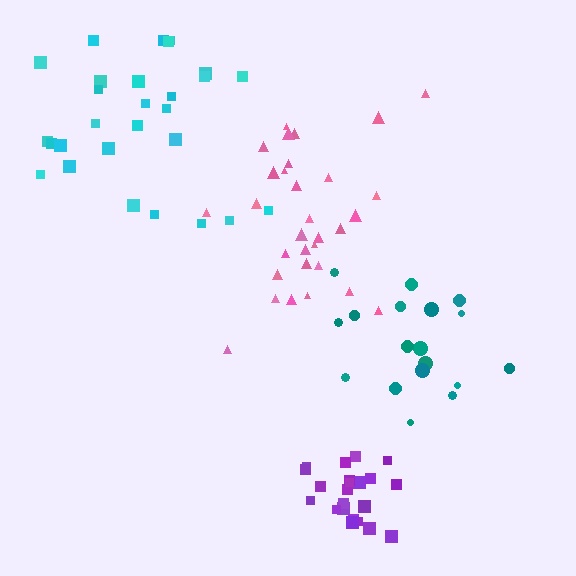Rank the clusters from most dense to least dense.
purple, pink, teal, cyan.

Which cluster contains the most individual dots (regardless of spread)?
Pink (31).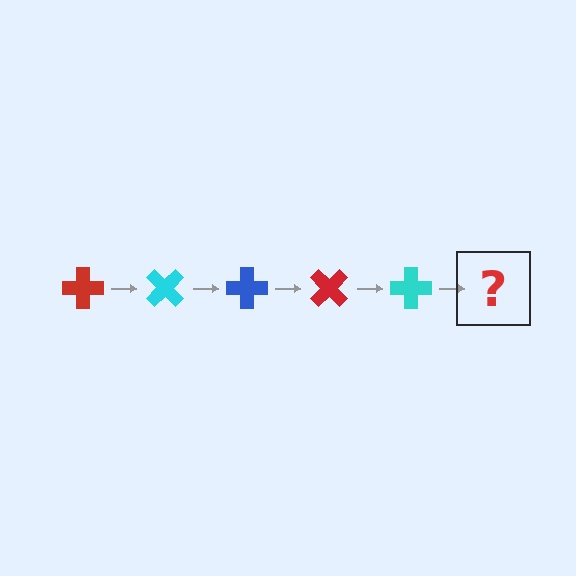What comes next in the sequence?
The next element should be a blue cross, rotated 225 degrees from the start.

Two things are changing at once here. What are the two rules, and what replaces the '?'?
The two rules are that it rotates 45 degrees each step and the color cycles through red, cyan, and blue. The '?' should be a blue cross, rotated 225 degrees from the start.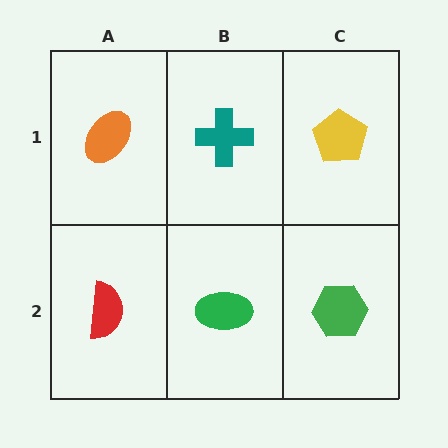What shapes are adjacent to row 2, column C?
A yellow pentagon (row 1, column C), a green ellipse (row 2, column B).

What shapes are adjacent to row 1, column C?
A green hexagon (row 2, column C), a teal cross (row 1, column B).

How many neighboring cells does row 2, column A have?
2.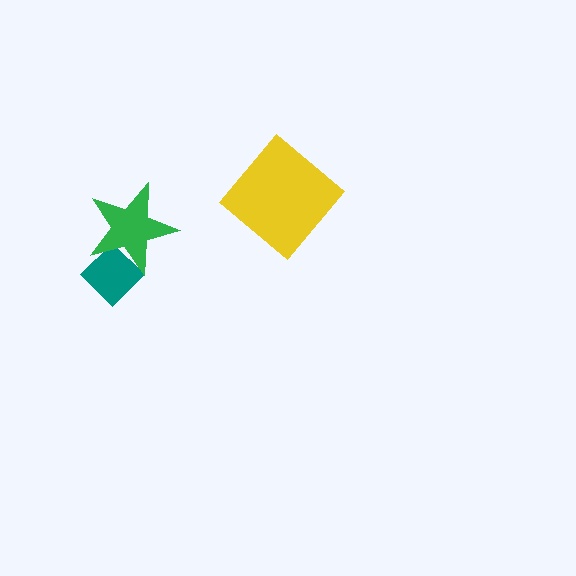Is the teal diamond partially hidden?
Yes, it is partially covered by another shape.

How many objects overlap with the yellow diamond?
0 objects overlap with the yellow diamond.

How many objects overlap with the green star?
1 object overlaps with the green star.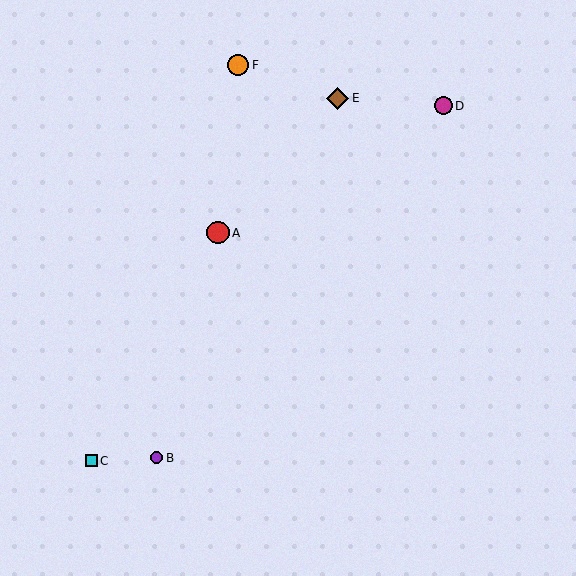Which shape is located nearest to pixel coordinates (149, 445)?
The purple circle (labeled B) at (157, 458) is nearest to that location.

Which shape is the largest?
The red circle (labeled A) is the largest.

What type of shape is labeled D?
Shape D is a magenta circle.